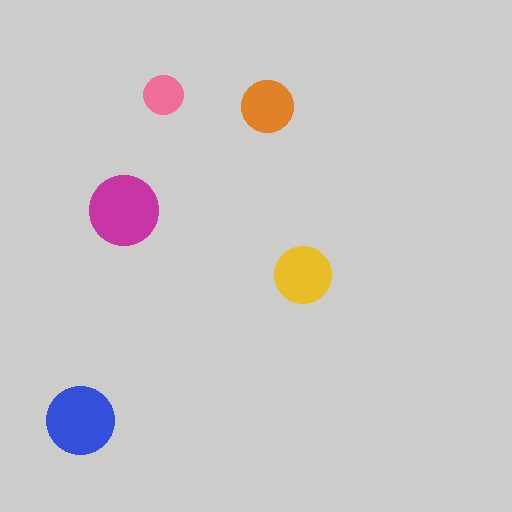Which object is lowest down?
The blue circle is bottommost.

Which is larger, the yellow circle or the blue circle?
The blue one.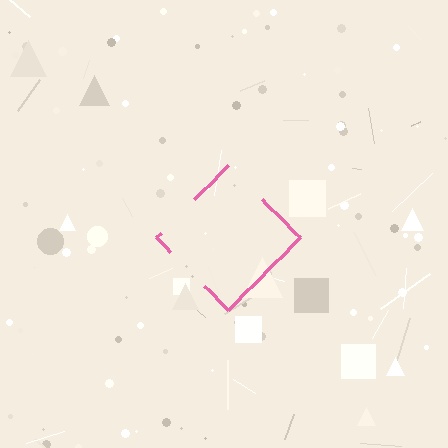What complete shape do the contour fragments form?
The contour fragments form a diamond.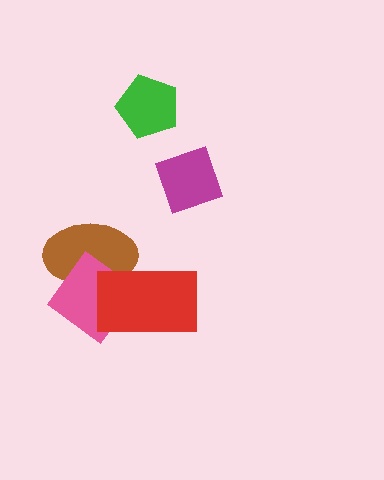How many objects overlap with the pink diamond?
2 objects overlap with the pink diamond.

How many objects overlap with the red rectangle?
2 objects overlap with the red rectangle.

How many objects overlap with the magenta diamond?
0 objects overlap with the magenta diamond.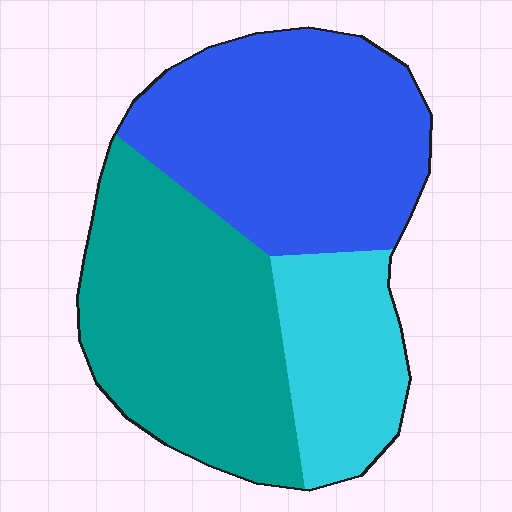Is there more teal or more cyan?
Teal.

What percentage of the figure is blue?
Blue covers roughly 40% of the figure.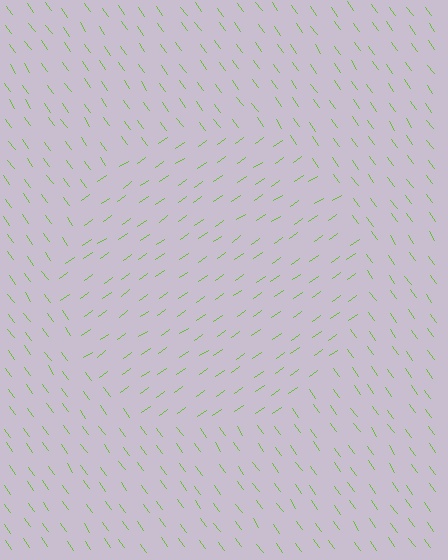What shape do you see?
I see a circle.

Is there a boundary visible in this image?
Yes, there is a texture boundary formed by a change in line orientation.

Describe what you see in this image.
The image is filled with small lime line segments. A circle region in the image has lines oriented differently from the surrounding lines, creating a visible texture boundary.